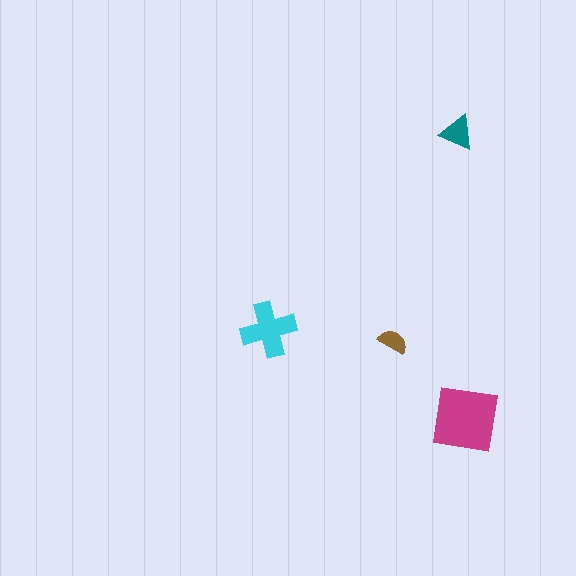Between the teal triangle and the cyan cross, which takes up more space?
The cyan cross.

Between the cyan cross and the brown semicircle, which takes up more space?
The cyan cross.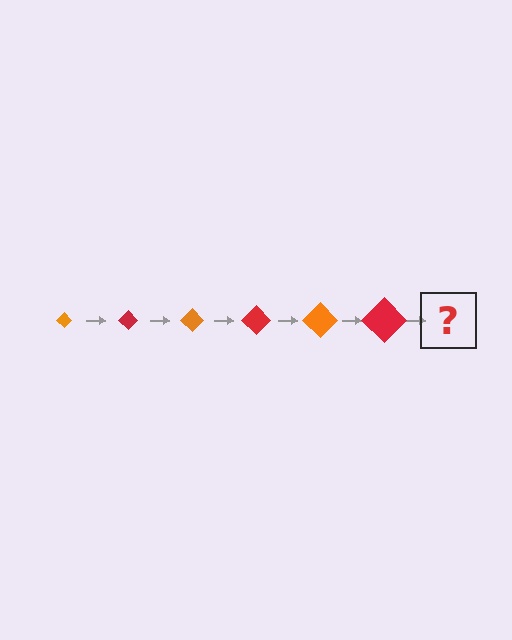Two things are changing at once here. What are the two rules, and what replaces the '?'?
The two rules are that the diamond grows larger each step and the color cycles through orange and red. The '?' should be an orange diamond, larger than the previous one.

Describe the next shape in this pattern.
It should be an orange diamond, larger than the previous one.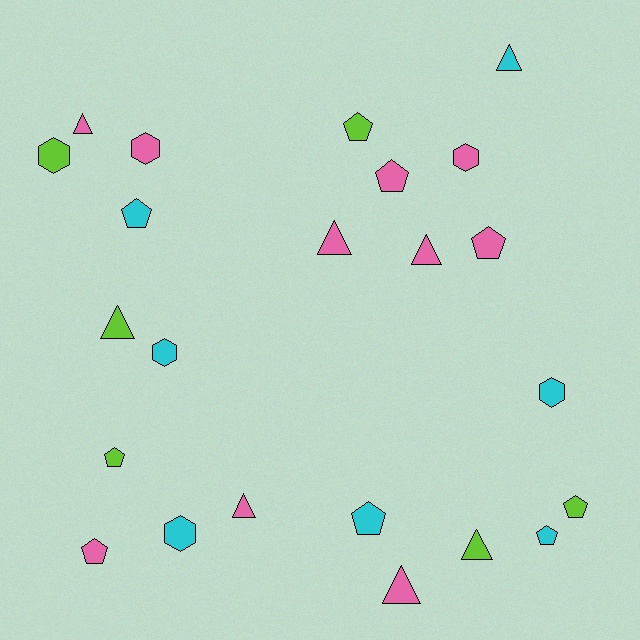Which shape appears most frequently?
Pentagon, with 9 objects.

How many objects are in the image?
There are 23 objects.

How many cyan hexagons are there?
There are 3 cyan hexagons.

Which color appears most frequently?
Pink, with 10 objects.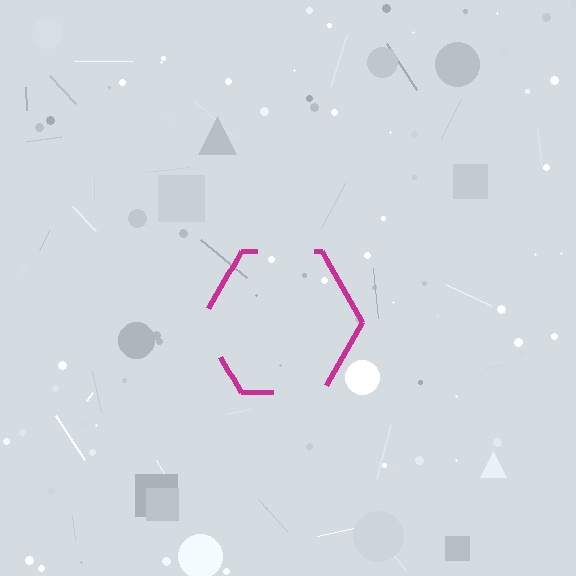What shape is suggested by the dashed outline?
The dashed outline suggests a hexagon.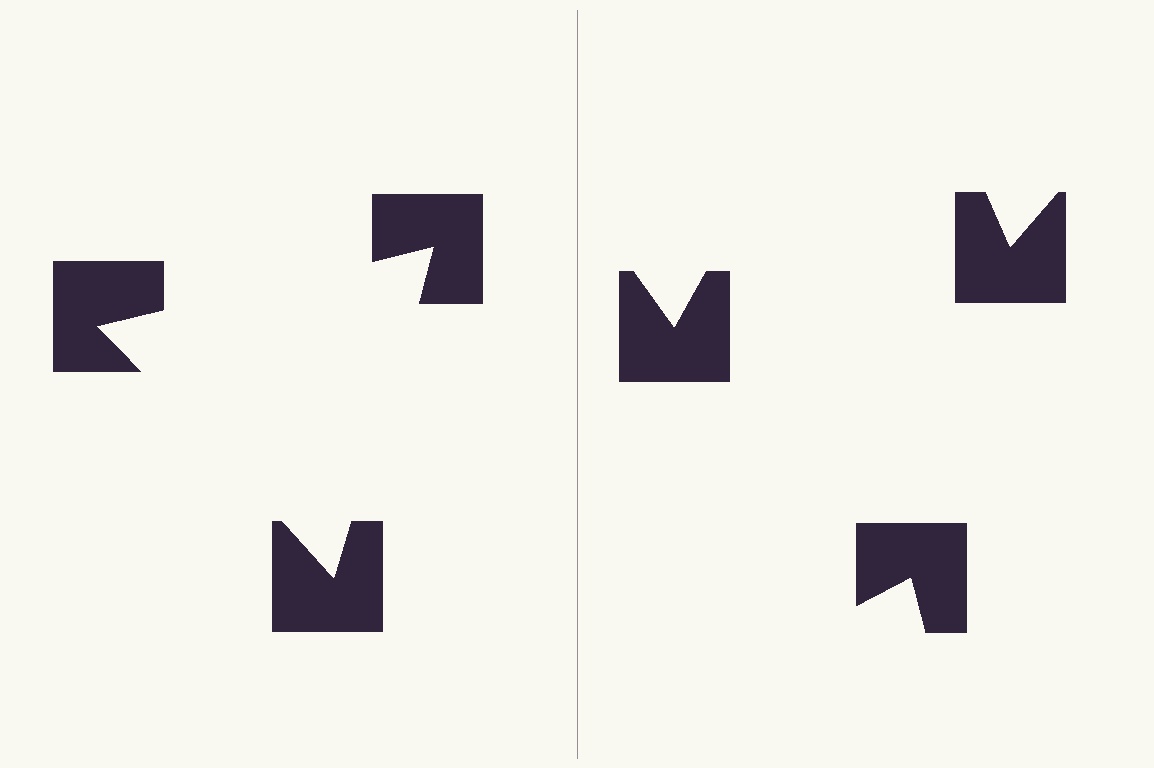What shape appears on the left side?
An illusory triangle.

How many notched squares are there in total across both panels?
6 — 3 on each side.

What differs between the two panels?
The notched squares are positioned identically on both sides; only the wedge orientations differ. On the left they align to a triangle; on the right they are misaligned.